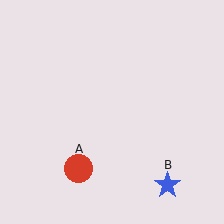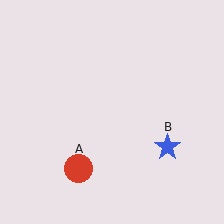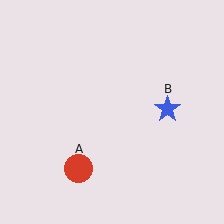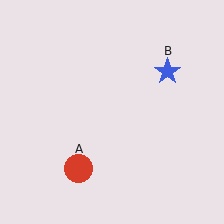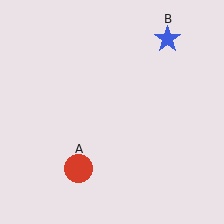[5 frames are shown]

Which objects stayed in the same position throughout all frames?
Red circle (object A) remained stationary.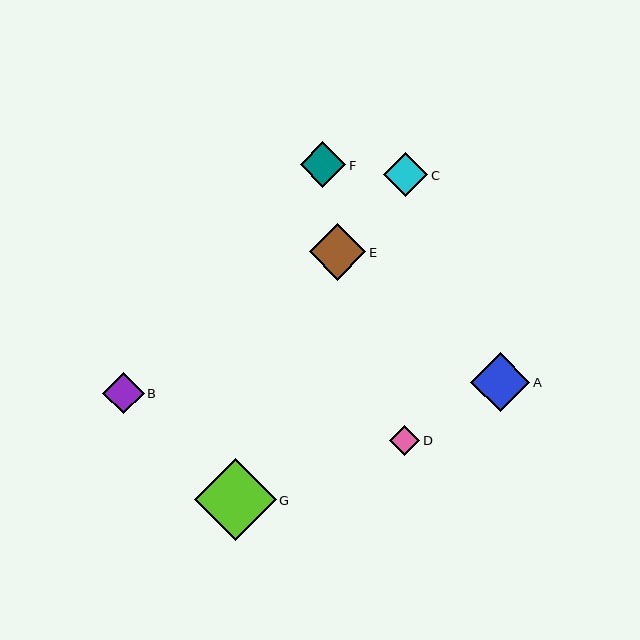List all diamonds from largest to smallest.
From largest to smallest: G, A, E, F, C, B, D.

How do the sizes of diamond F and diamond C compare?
Diamond F and diamond C are approximately the same size.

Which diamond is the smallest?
Diamond D is the smallest with a size of approximately 31 pixels.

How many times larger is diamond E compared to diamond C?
Diamond E is approximately 1.3 times the size of diamond C.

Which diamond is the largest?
Diamond G is the largest with a size of approximately 82 pixels.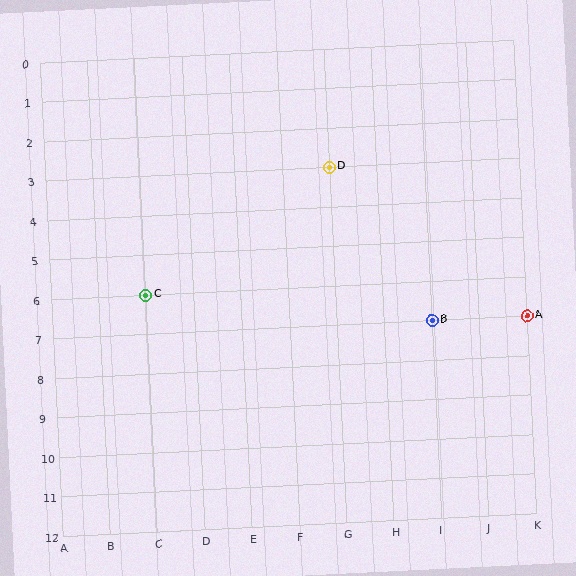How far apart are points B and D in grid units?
Points B and D are 2 columns and 4 rows apart (about 4.5 grid units diagonally).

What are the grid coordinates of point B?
Point B is at grid coordinates (I, 7).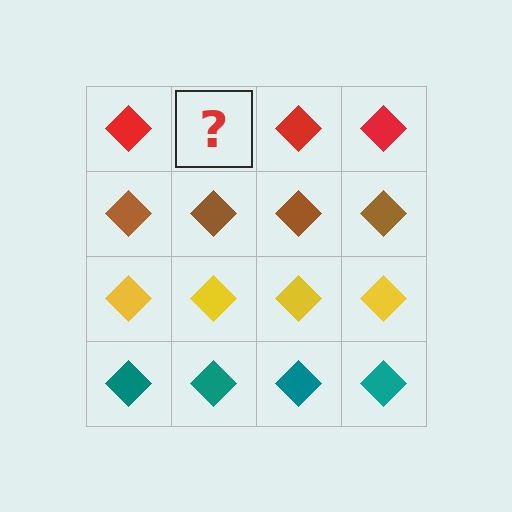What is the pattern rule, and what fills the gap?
The rule is that each row has a consistent color. The gap should be filled with a red diamond.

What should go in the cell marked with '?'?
The missing cell should contain a red diamond.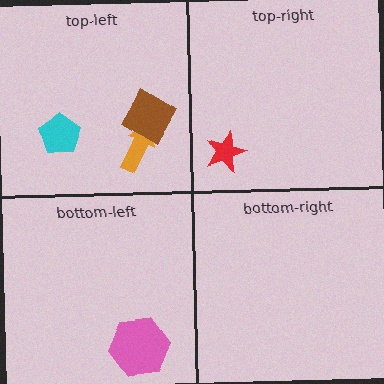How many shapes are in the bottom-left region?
1.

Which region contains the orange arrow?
The top-left region.